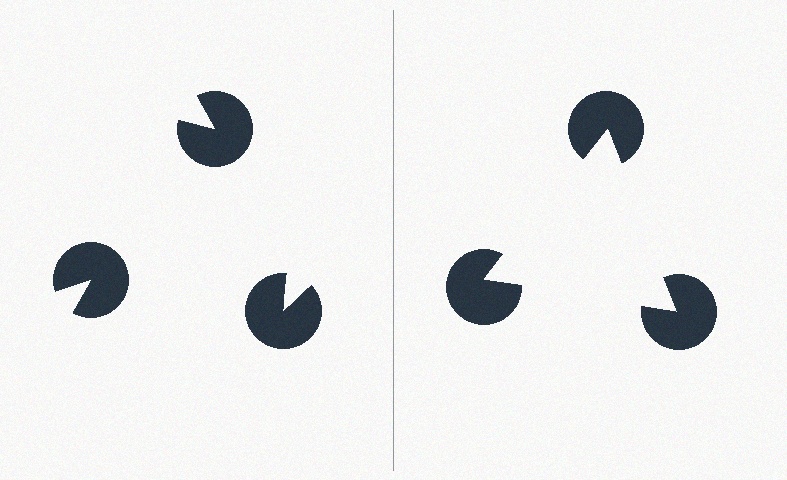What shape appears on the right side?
An illusory triangle.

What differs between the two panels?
The pac-man discs are positioned identically on both sides; only the wedge orientations differ. On the right they align to a triangle; on the left they are misaligned.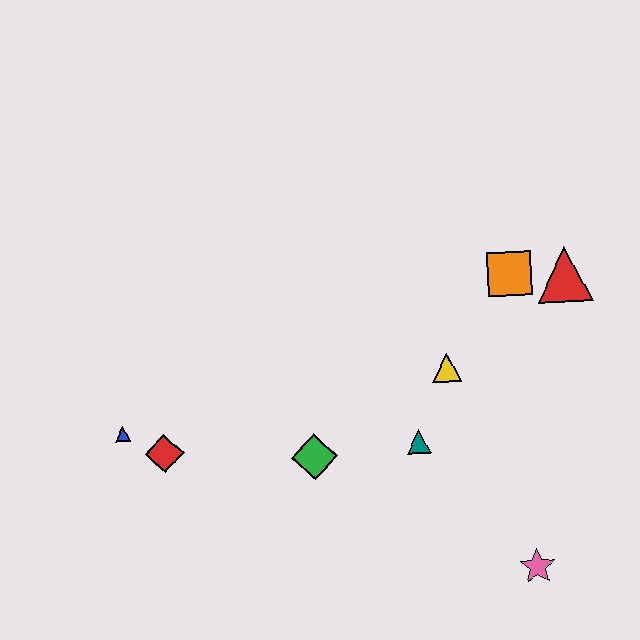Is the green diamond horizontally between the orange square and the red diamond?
Yes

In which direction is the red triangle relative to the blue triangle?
The red triangle is to the right of the blue triangle.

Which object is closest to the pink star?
The teal triangle is closest to the pink star.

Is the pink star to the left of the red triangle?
Yes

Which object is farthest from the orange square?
The blue triangle is farthest from the orange square.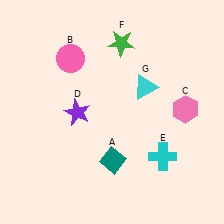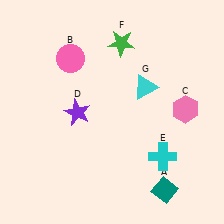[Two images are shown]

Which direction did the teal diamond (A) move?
The teal diamond (A) moved right.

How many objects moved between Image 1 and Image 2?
1 object moved between the two images.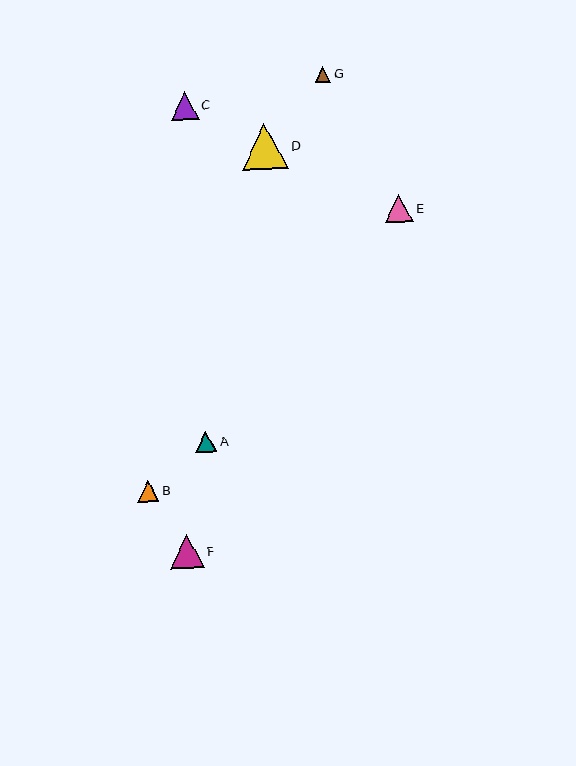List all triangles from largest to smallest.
From largest to smallest: D, F, E, C, B, A, G.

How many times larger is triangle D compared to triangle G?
Triangle D is approximately 2.9 times the size of triangle G.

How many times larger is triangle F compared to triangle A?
Triangle F is approximately 1.6 times the size of triangle A.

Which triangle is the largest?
Triangle D is the largest with a size of approximately 46 pixels.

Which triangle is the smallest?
Triangle G is the smallest with a size of approximately 16 pixels.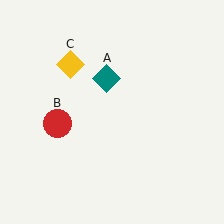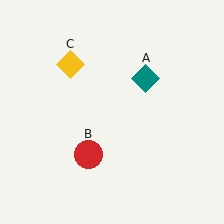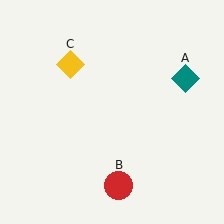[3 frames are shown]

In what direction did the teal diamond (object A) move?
The teal diamond (object A) moved right.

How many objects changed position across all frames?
2 objects changed position: teal diamond (object A), red circle (object B).